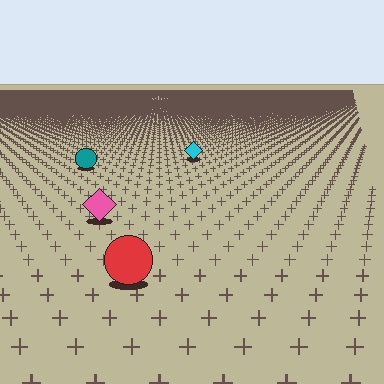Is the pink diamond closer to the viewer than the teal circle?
Yes. The pink diamond is closer — you can tell from the texture gradient: the ground texture is coarser near it.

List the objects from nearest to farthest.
From nearest to farthest: the red circle, the pink diamond, the teal circle, the cyan diamond.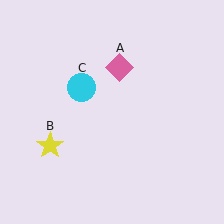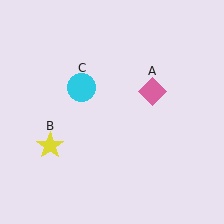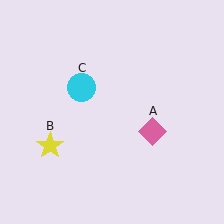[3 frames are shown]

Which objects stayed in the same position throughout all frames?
Yellow star (object B) and cyan circle (object C) remained stationary.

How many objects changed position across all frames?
1 object changed position: pink diamond (object A).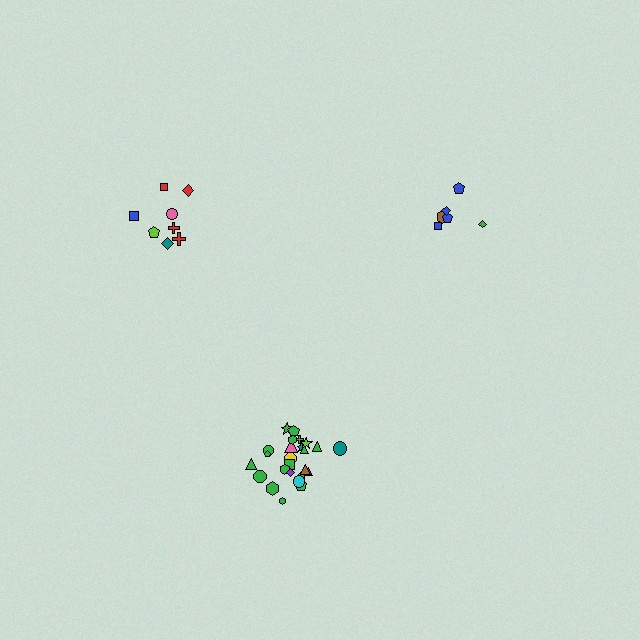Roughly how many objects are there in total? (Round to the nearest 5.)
Roughly 40 objects in total.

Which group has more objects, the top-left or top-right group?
The top-left group.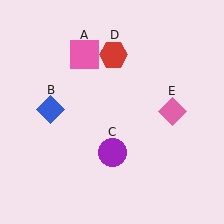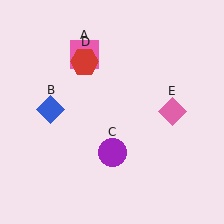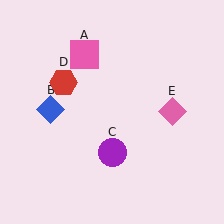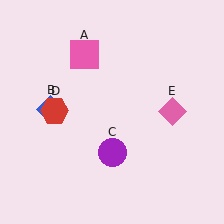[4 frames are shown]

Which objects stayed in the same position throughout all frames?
Pink square (object A) and blue diamond (object B) and purple circle (object C) and pink diamond (object E) remained stationary.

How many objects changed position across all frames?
1 object changed position: red hexagon (object D).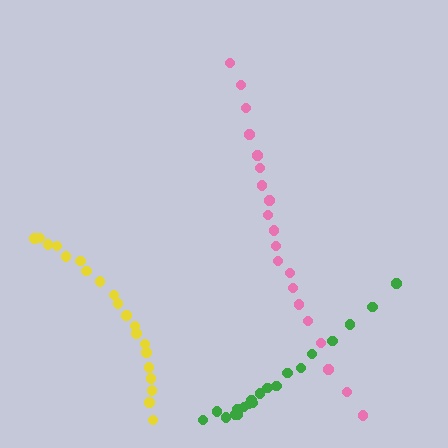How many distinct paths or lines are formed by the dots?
There are 3 distinct paths.